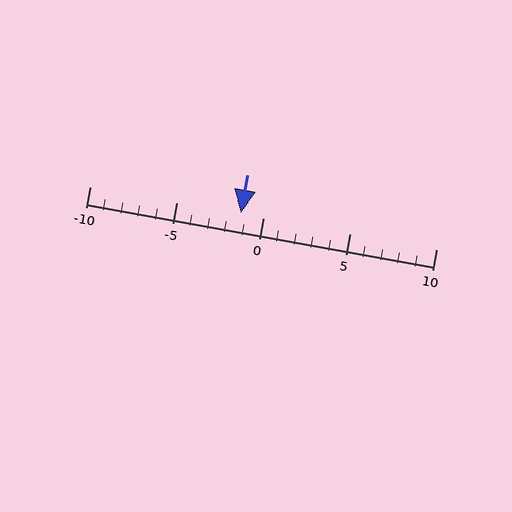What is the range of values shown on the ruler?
The ruler shows values from -10 to 10.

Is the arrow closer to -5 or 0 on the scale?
The arrow is closer to 0.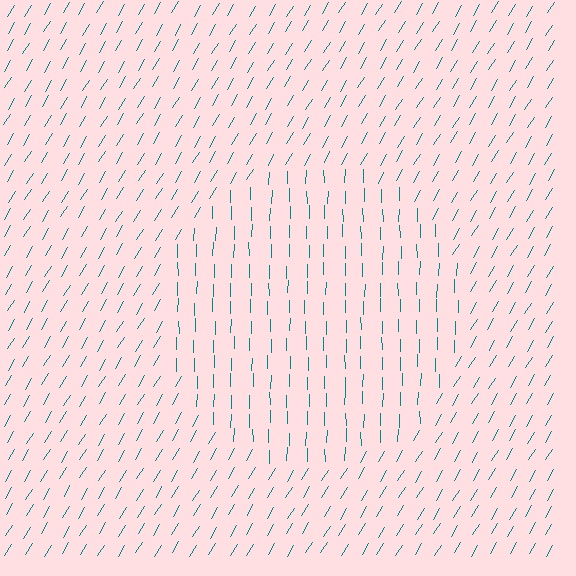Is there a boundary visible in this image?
Yes, there is a texture boundary formed by a change in line orientation.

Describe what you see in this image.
The image is filled with small teal line segments. A circle region in the image has lines oriented differently from the surrounding lines, creating a visible texture boundary.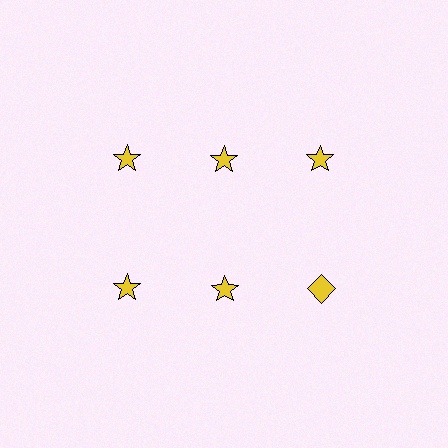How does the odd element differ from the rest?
It has a different shape: diamond instead of star.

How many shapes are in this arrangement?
There are 6 shapes arranged in a grid pattern.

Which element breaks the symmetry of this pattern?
The yellow diamond in the second row, center column breaks the symmetry. All other shapes are yellow stars.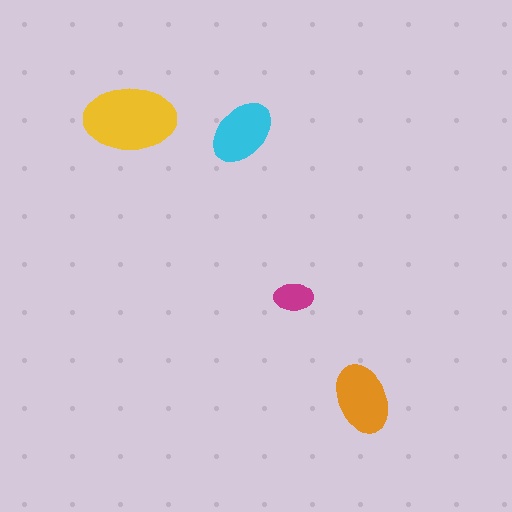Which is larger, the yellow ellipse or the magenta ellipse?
The yellow one.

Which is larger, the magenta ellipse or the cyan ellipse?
The cyan one.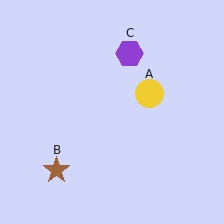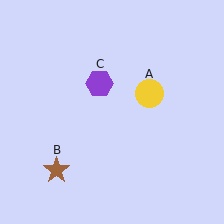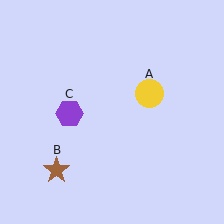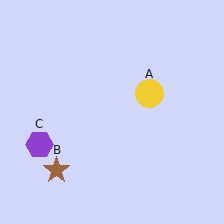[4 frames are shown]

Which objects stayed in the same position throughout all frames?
Yellow circle (object A) and brown star (object B) remained stationary.